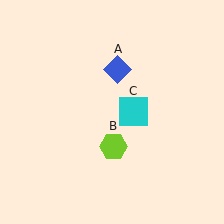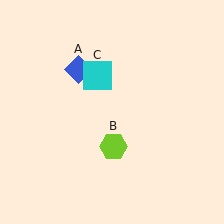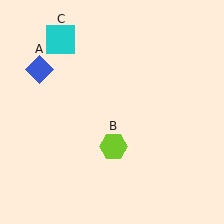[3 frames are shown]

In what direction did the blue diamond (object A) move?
The blue diamond (object A) moved left.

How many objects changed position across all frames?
2 objects changed position: blue diamond (object A), cyan square (object C).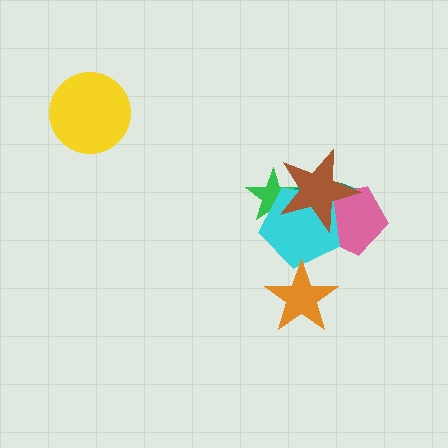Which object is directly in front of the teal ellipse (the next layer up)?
The pink pentagon is directly in front of the teal ellipse.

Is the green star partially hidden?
Yes, it is partially covered by another shape.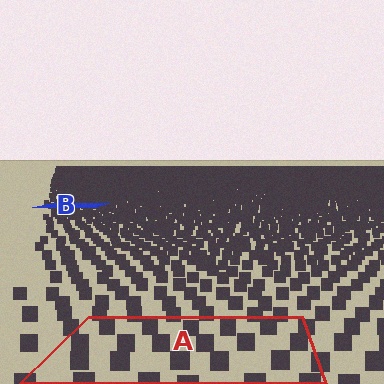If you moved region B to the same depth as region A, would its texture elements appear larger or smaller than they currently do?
They would appear larger. At a closer depth, the same texture elements are projected at a bigger on-screen size.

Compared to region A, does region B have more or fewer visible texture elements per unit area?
Region B has more texture elements per unit area — they are packed more densely because it is farther away.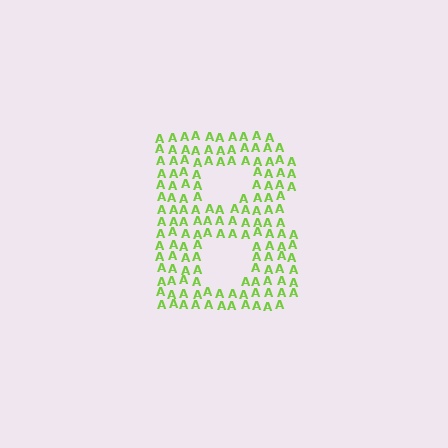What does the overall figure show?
The overall figure shows the letter B.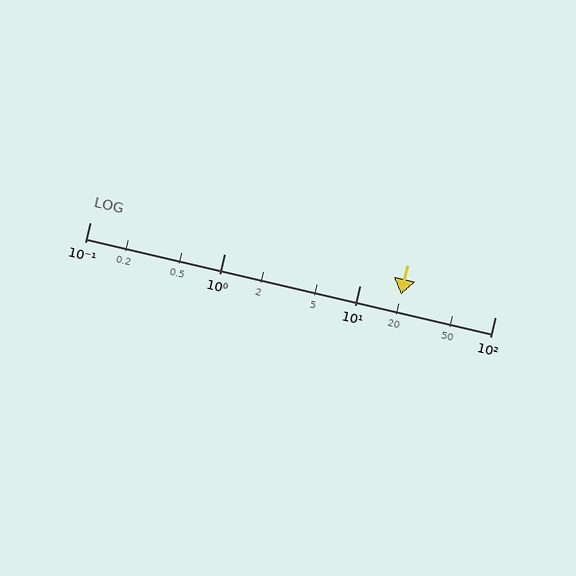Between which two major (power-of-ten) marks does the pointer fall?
The pointer is between 10 and 100.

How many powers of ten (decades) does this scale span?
The scale spans 3 decades, from 0.1 to 100.